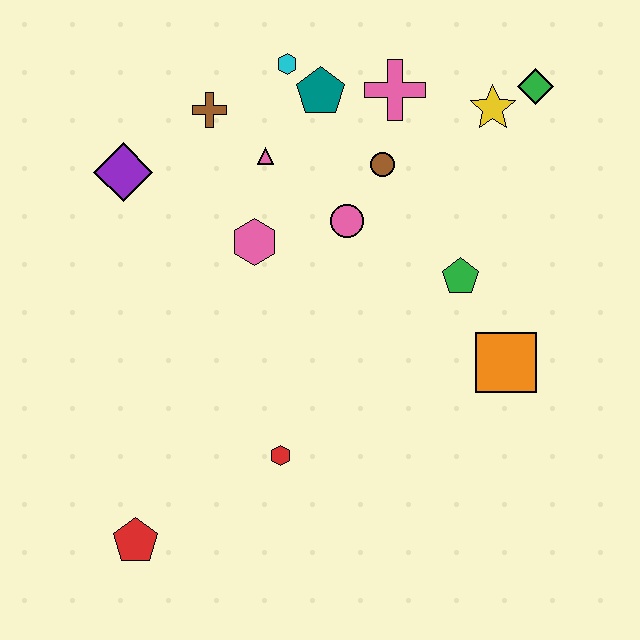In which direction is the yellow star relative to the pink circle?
The yellow star is to the right of the pink circle.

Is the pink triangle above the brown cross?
No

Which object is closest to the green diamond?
The yellow star is closest to the green diamond.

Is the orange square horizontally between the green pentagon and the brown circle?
No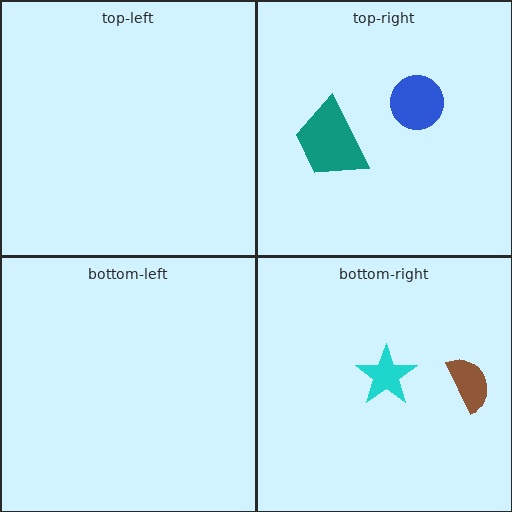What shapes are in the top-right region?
The teal trapezoid, the blue circle.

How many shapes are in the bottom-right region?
2.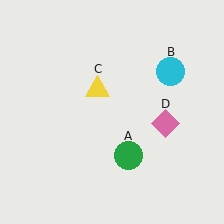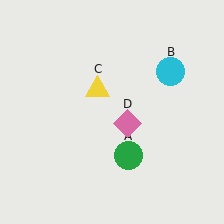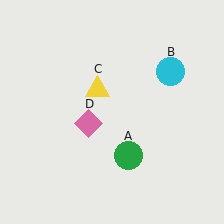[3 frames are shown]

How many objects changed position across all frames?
1 object changed position: pink diamond (object D).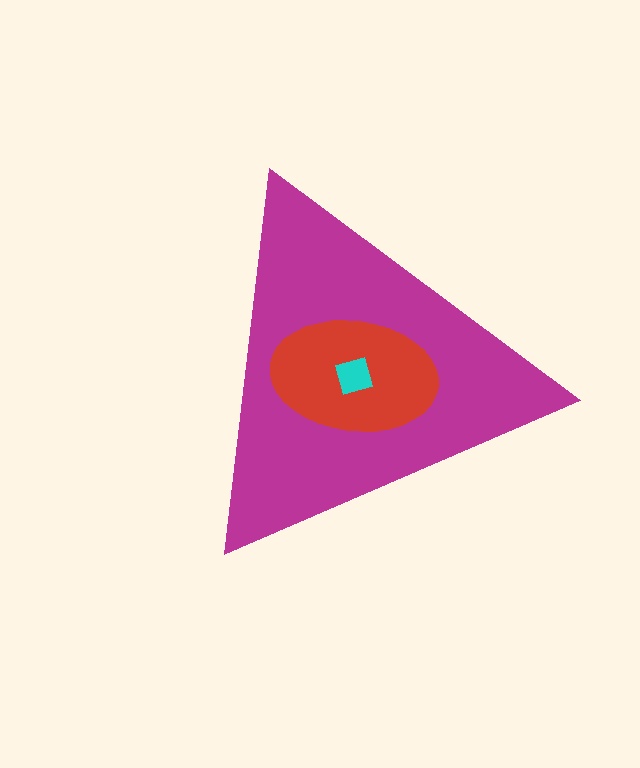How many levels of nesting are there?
3.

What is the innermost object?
The cyan diamond.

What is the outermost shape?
The magenta triangle.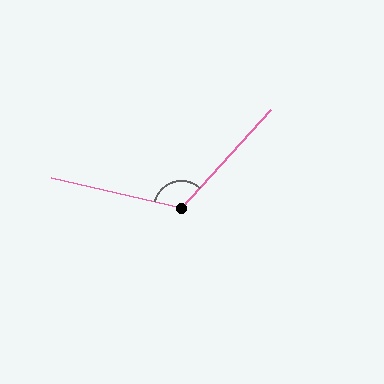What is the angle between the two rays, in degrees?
Approximately 119 degrees.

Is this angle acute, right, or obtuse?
It is obtuse.